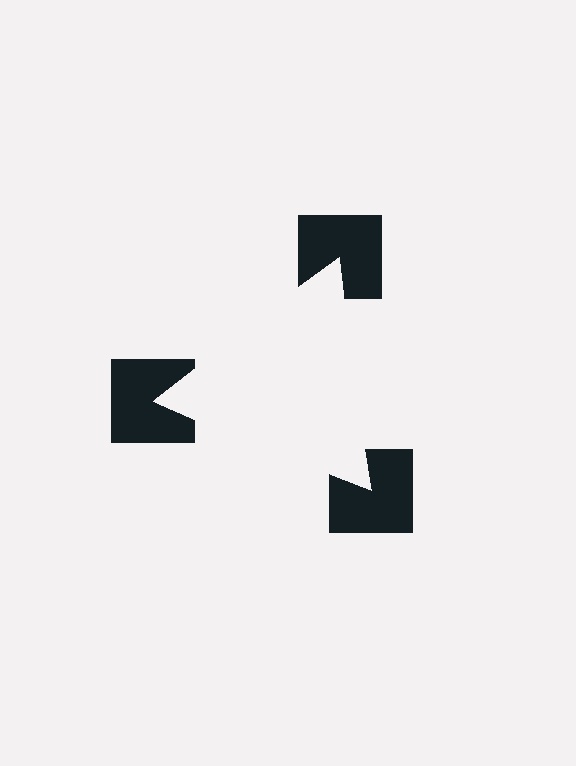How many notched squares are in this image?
There are 3 — one at each vertex of the illusory triangle.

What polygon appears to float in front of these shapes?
An illusory triangle — its edges are inferred from the aligned wedge cuts in the notched squares, not physically drawn.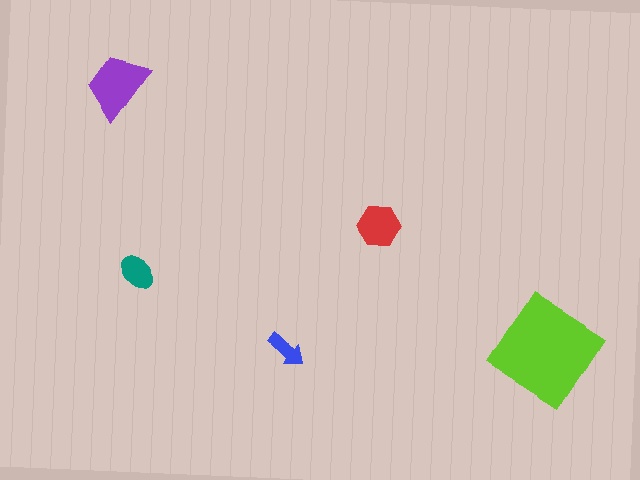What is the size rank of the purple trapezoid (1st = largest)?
2nd.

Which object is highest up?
The purple trapezoid is topmost.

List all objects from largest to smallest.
The lime diamond, the purple trapezoid, the red hexagon, the teal ellipse, the blue arrow.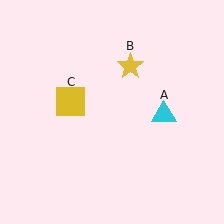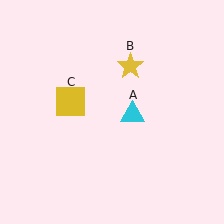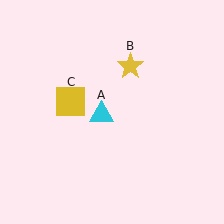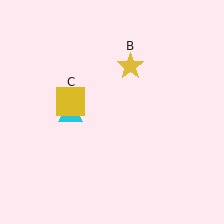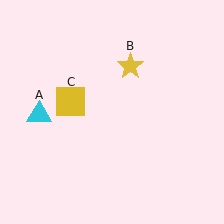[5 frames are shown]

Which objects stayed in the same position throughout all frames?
Yellow star (object B) and yellow square (object C) remained stationary.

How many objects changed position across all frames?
1 object changed position: cyan triangle (object A).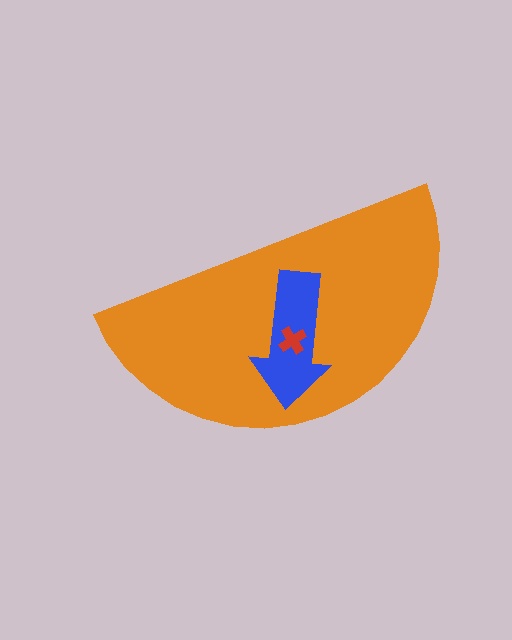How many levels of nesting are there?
3.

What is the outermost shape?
The orange semicircle.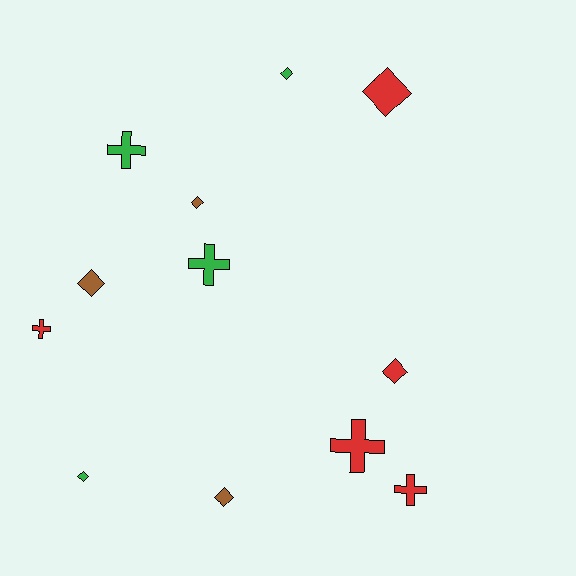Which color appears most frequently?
Red, with 5 objects.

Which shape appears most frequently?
Diamond, with 7 objects.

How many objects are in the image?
There are 12 objects.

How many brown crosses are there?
There are no brown crosses.